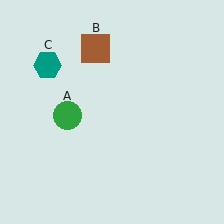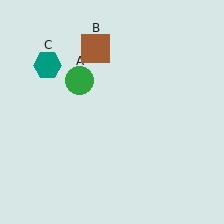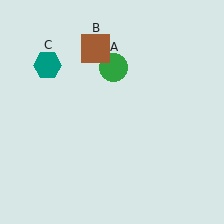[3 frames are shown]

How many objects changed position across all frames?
1 object changed position: green circle (object A).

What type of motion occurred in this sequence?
The green circle (object A) rotated clockwise around the center of the scene.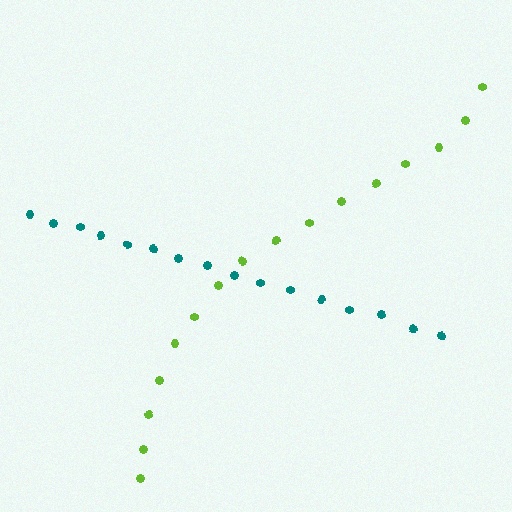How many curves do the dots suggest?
There are 2 distinct paths.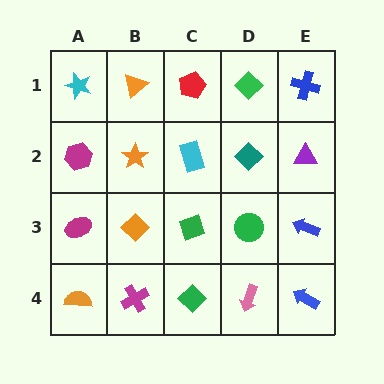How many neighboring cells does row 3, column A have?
3.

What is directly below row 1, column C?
A cyan rectangle.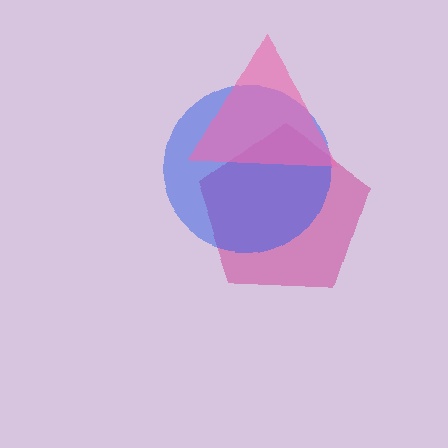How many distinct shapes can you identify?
There are 3 distinct shapes: a magenta pentagon, a blue circle, a pink triangle.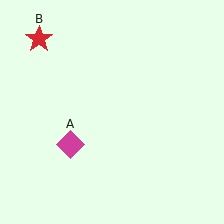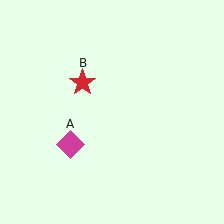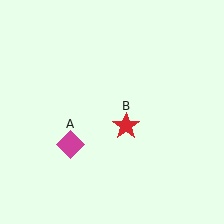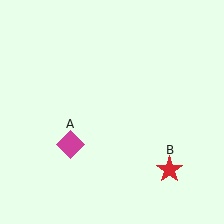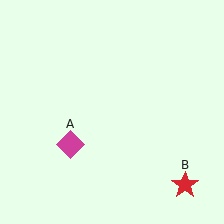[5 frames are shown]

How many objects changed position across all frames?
1 object changed position: red star (object B).